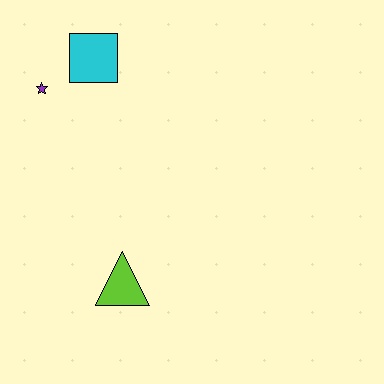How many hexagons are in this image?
There are no hexagons.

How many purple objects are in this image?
There is 1 purple object.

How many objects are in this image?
There are 3 objects.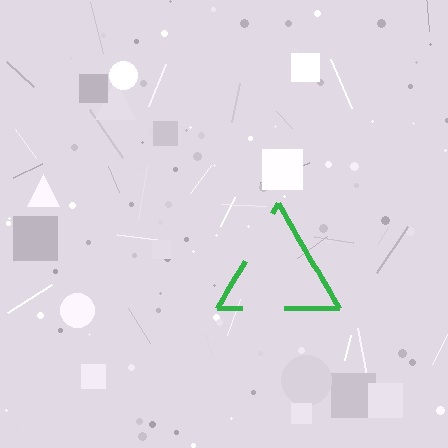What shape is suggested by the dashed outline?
The dashed outline suggests a triangle.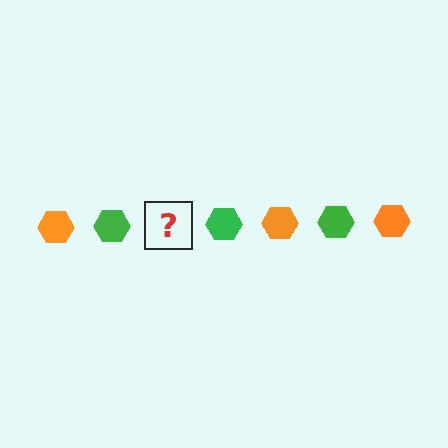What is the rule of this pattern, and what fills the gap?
The rule is that the pattern cycles through orange, green hexagons. The gap should be filled with an orange hexagon.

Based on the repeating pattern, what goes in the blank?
The blank should be an orange hexagon.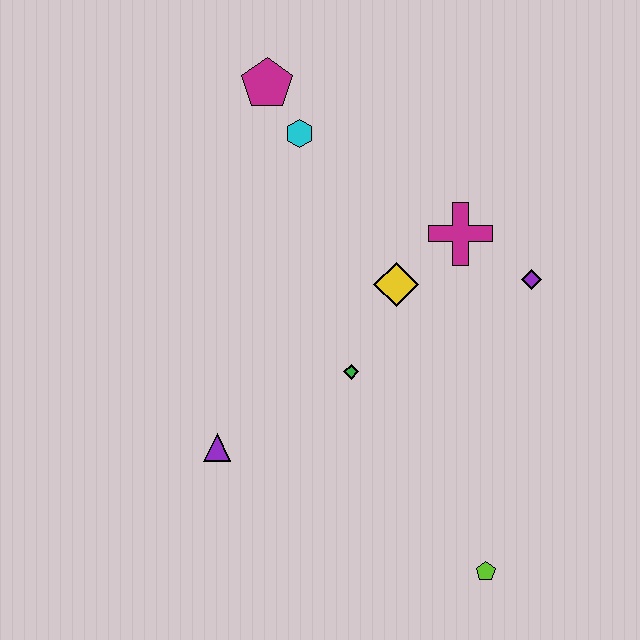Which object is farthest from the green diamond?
The magenta pentagon is farthest from the green diamond.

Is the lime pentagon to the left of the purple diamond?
Yes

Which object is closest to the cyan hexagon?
The magenta pentagon is closest to the cyan hexagon.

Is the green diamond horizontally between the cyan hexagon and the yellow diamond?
Yes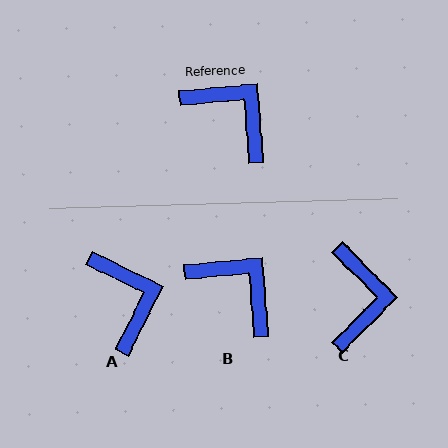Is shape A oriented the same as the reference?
No, it is off by about 31 degrees.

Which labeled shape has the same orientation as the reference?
B.